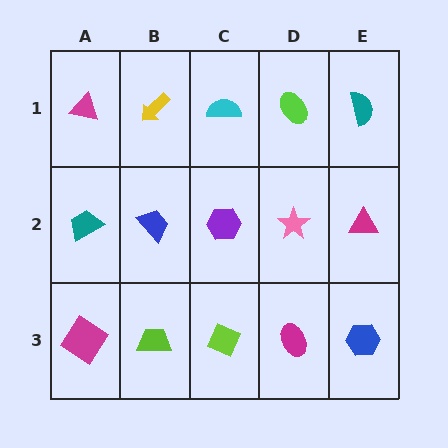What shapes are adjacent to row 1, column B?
A blue trapezoid (row 2, column B), a magenta triangle (row 1, column A), a cyan semicircle (row 1, column C).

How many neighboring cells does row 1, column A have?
2.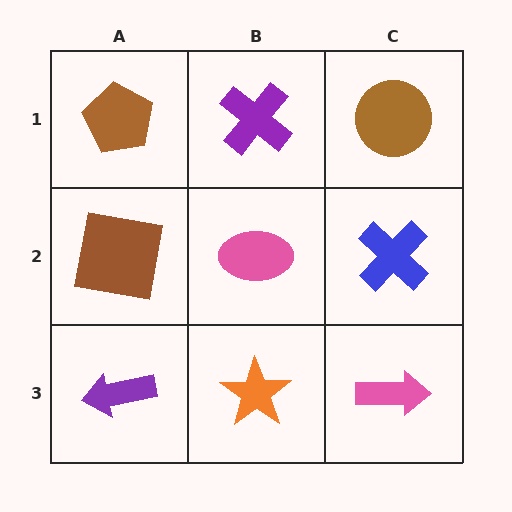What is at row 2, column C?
A blue cross.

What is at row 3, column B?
An orange star.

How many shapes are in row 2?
3 shapes.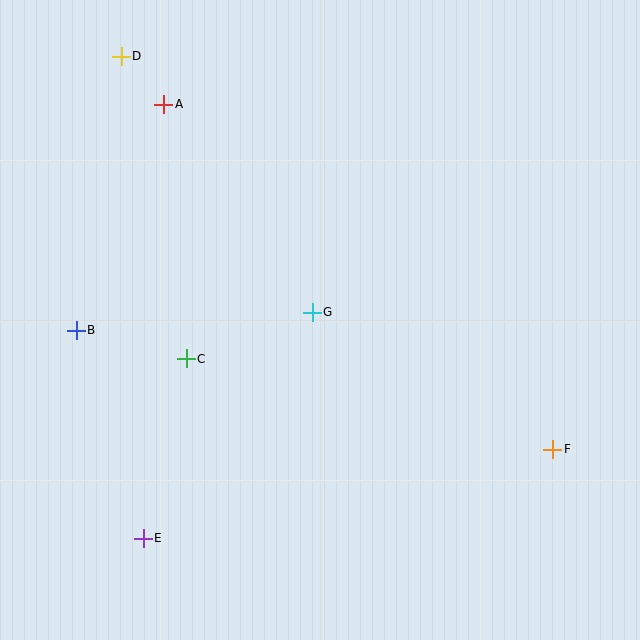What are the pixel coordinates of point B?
Point B is at (76, 330).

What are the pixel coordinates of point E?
Point E is at (143, 538).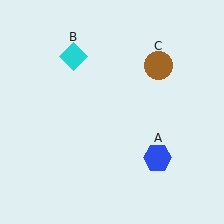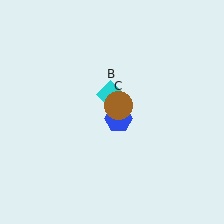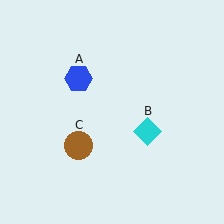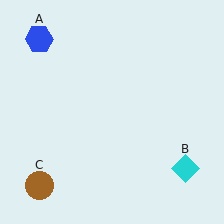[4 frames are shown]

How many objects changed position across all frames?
3 objects changed position: blue hexagon (object A), cyan diamond (object B), brown circle (object C).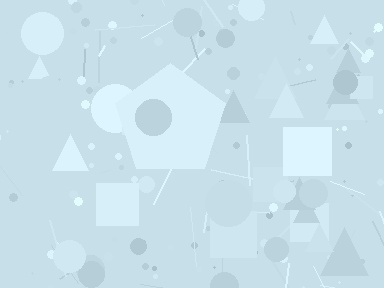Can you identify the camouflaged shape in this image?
The camouflaged shape is a pentagon.